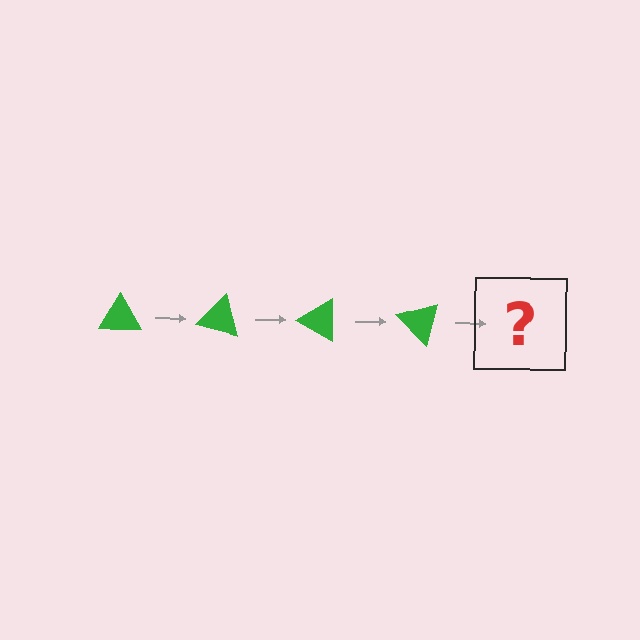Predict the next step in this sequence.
The next step is a green triangle rotated 60 degrees.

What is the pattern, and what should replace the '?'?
The pattern is that the triangle rotates 15 degrees each step. The '?' should be a green triangle rotated 60 degrees.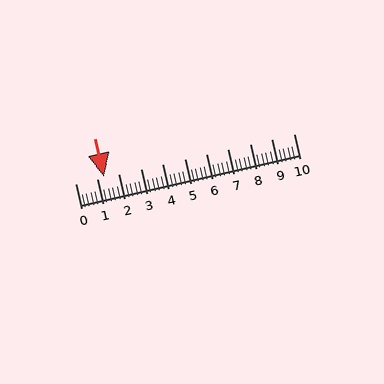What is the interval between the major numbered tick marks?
The major tick marks are spaced 1 units apart.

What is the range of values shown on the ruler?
The ruler shows values from 0 to 10.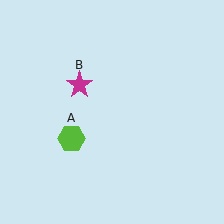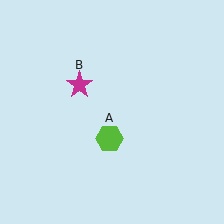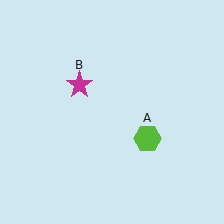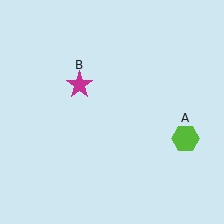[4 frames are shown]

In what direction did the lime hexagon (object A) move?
The lime hexagon (object A) moved right.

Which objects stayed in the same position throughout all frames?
Magenta star (object B) remained stationary.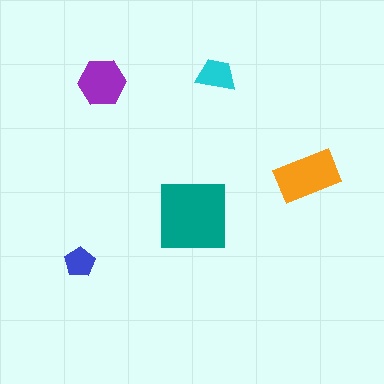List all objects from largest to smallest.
The teal square, the orange rectangle, the purple hexagon, the cyan trapezoid, the blue pentagon.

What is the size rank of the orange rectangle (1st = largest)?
2nd.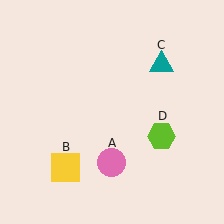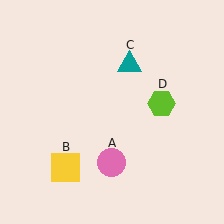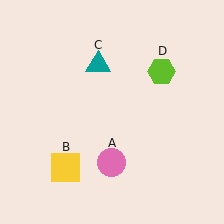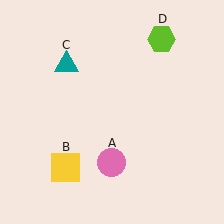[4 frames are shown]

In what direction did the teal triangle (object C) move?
The teal triangle (object C) moved left.